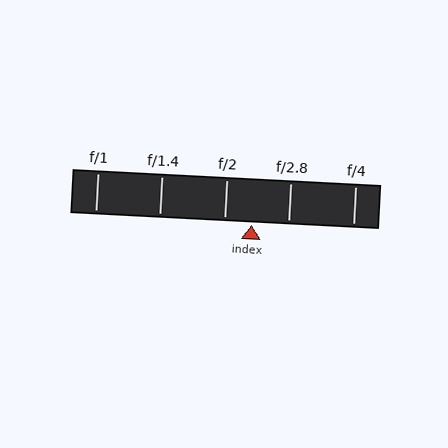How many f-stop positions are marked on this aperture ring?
There are 5 f-stop positions marked.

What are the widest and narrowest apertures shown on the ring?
The widest aperture shown is f/1 and the narrowest is f/4.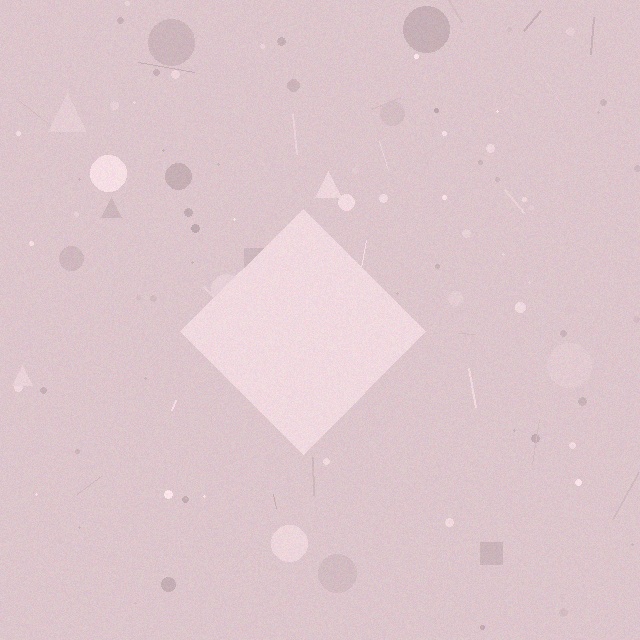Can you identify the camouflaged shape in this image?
The camouflaged shape is a diamond.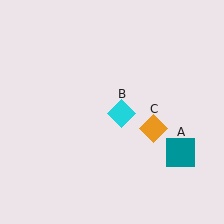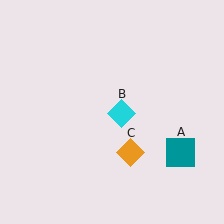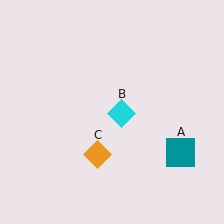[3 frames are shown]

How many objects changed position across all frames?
1 object changed position: orange diamond (object C).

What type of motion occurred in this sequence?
The orange diamond (object C) rotated clockwise around the center of the scene.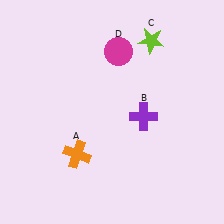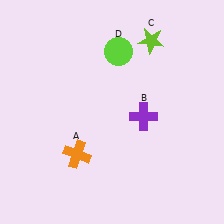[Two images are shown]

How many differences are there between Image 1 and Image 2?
There is 1 difference between the two images.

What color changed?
The circle (D) changed from magenta in Image 1 to lime in Image 2.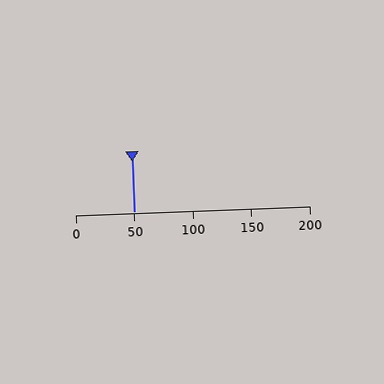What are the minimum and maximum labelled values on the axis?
The axis runs from 0 to 200.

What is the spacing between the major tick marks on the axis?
The major ticks are spaced 50 apart.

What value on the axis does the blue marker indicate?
The marker indicates approximately 50.